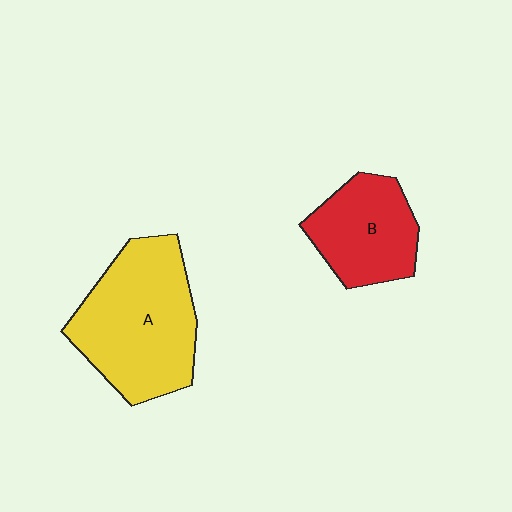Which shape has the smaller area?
Shape B (red).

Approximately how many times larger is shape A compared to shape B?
Approximately 1.6 times.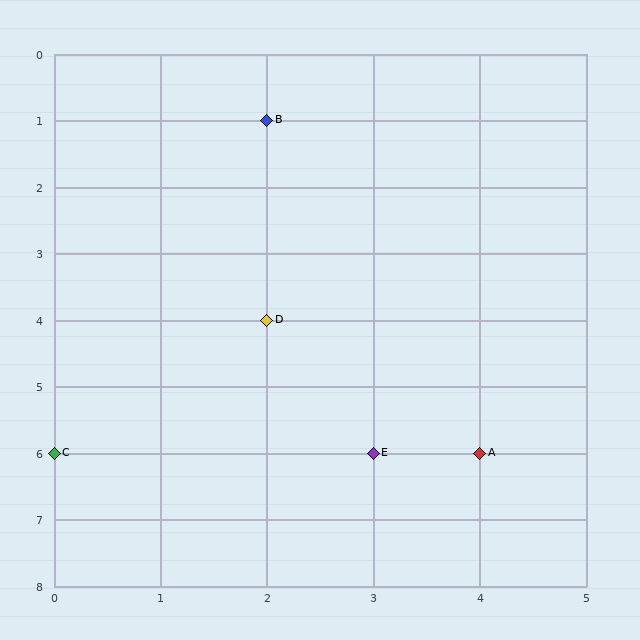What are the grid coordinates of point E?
Point E is at grid coordinates (3, 6).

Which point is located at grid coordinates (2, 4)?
Point D is at (2, 4).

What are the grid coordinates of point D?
Point D is at grid coordinates (2, 4).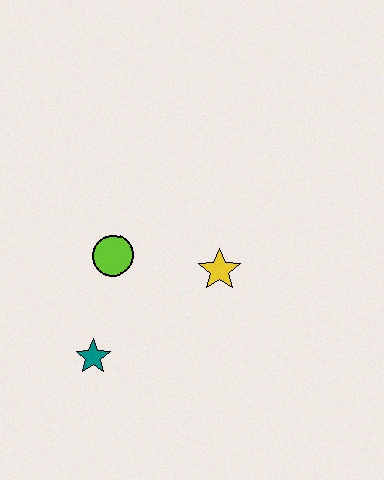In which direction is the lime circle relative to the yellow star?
The lime circle is to the left of the yellow star.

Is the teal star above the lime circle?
No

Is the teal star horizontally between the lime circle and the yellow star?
No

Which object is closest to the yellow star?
The lime circle is closest to the yellow star.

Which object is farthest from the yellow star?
The teal star is farthest from the yellow star.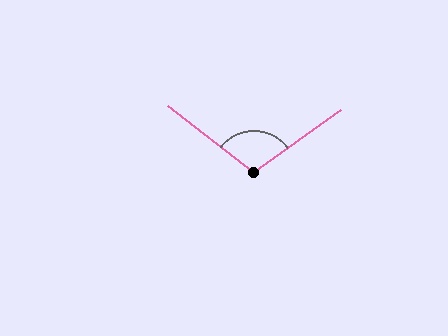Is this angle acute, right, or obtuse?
It is obtuse.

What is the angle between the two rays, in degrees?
Approximately 106 degrees.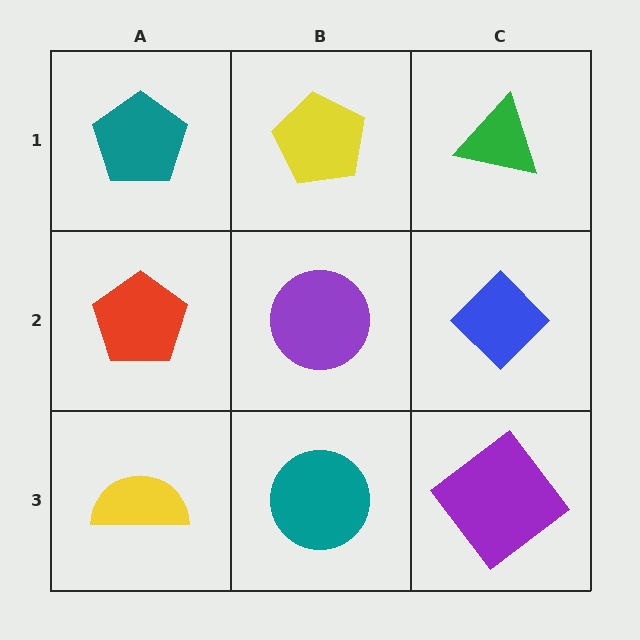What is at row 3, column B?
A teal circle.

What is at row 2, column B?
A purple circle.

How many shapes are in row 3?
3 shapes.